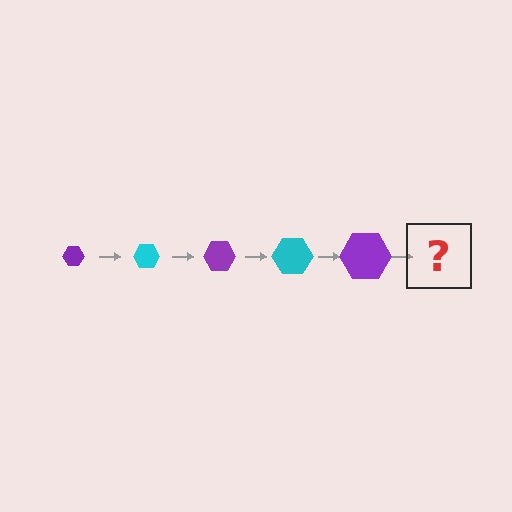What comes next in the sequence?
The next element should be a cyan hexagon, larger than the previous one.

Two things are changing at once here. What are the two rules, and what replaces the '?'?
The two rules are that the hexagon grows larger each step and the color cycles through purple and cyan. The '?' should be a cyan hexagon, larger than the previous one.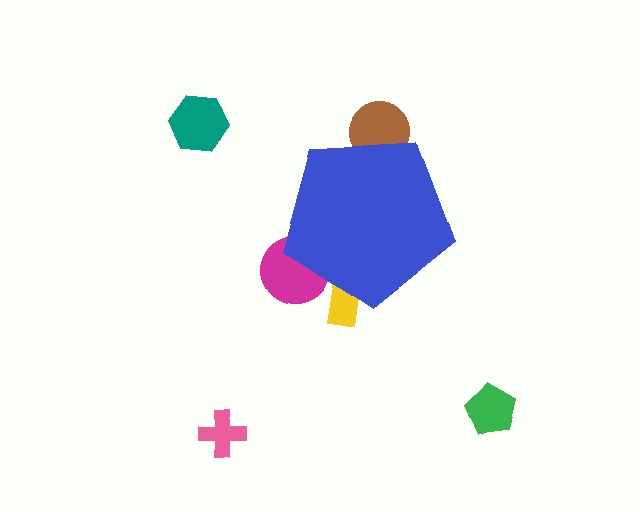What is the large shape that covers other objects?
A blue pentagon.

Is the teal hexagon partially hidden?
No, the teal hexagon is fully visible.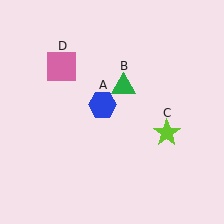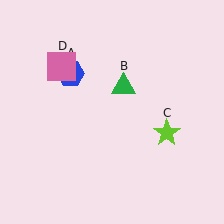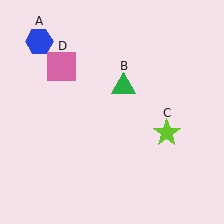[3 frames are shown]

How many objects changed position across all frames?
1 object changed position: blue hexagon (object A).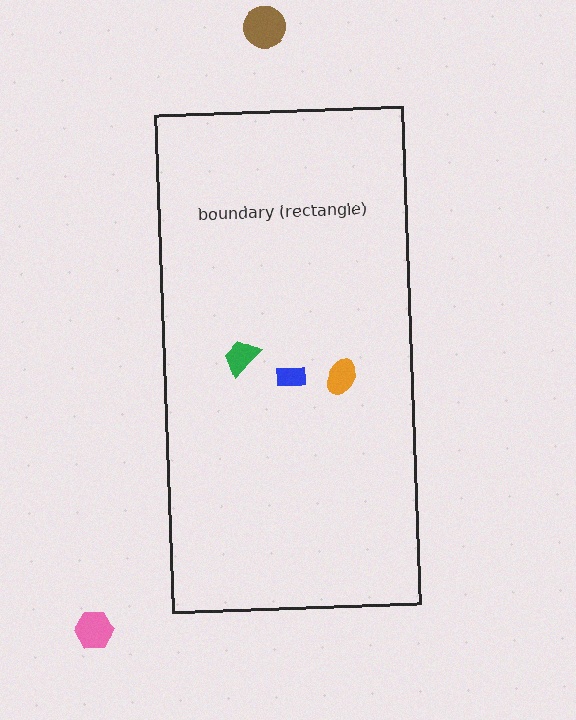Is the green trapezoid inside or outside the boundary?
Inside.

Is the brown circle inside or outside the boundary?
Outside.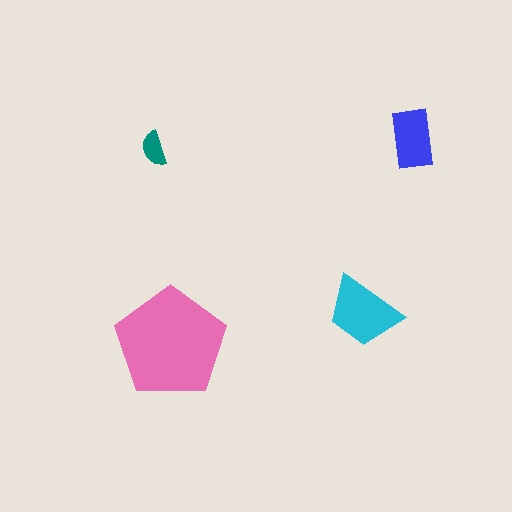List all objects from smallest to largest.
The teal semicircle, the blue rectangle, the cyan trapezoid, the pink pentagon.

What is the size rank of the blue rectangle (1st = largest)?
3rd.